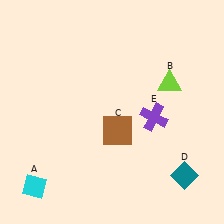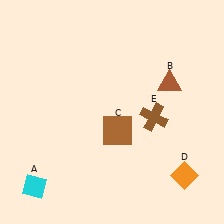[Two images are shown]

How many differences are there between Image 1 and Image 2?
There are 3 differences between the two images.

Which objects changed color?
B changed from lime to brown. D changed from teal to orange. E changed from purple to brown.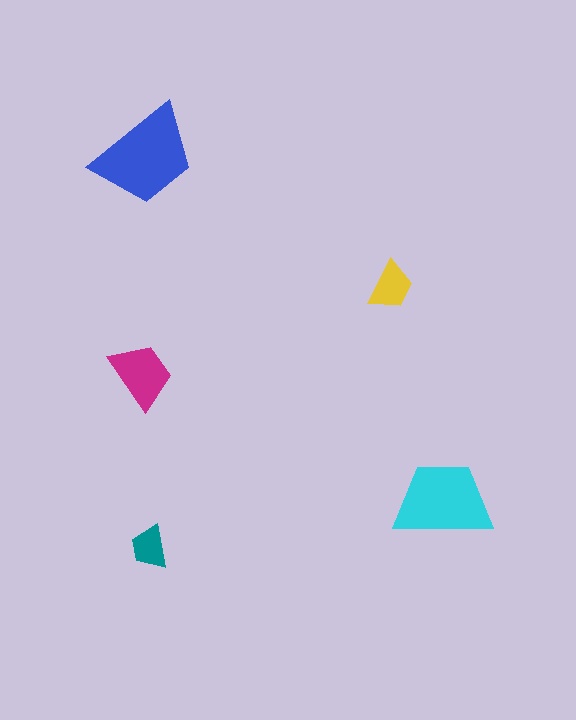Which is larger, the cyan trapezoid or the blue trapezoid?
The blue one.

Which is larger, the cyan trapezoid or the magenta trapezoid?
The cyan one.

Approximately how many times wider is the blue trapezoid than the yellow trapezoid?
About 2 times wider.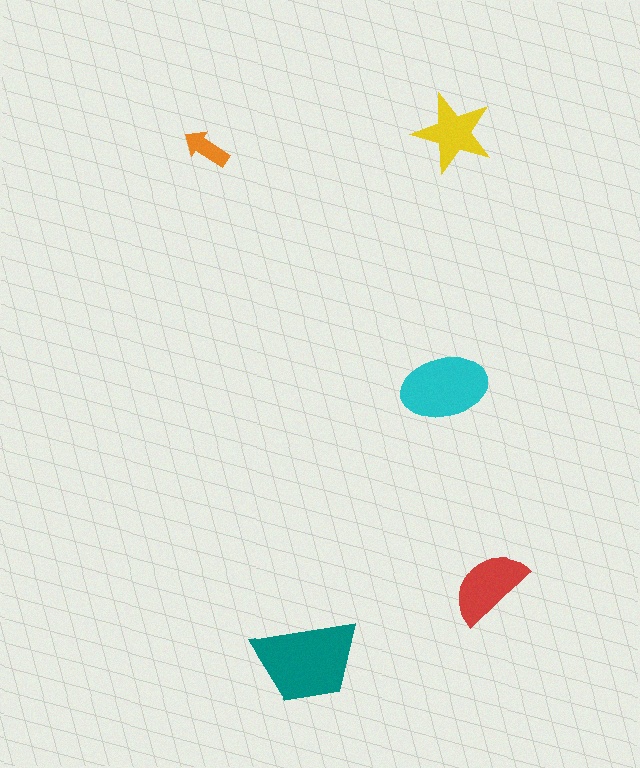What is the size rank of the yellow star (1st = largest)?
4th.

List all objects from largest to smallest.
The teal trapezoid, the cyan ellipse, the red semicircle, the yellow star, the orange arrow.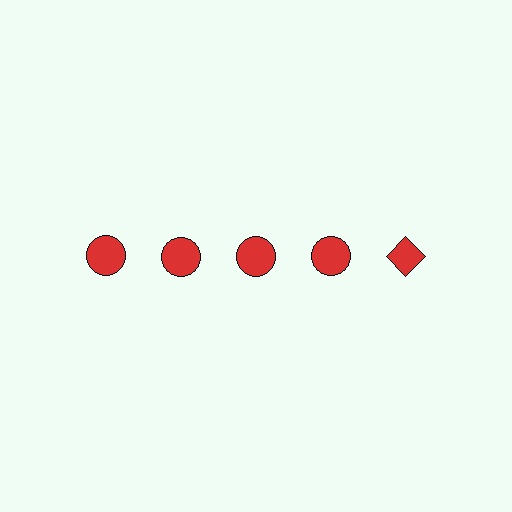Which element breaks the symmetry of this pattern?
The red diamond in the top row, rightmost column breaks the symmetry. All other shapes are red circles.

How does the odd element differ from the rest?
It has a different shape: diamond instead of circle.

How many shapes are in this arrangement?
There are 5 shapes arranged in a grid pattern.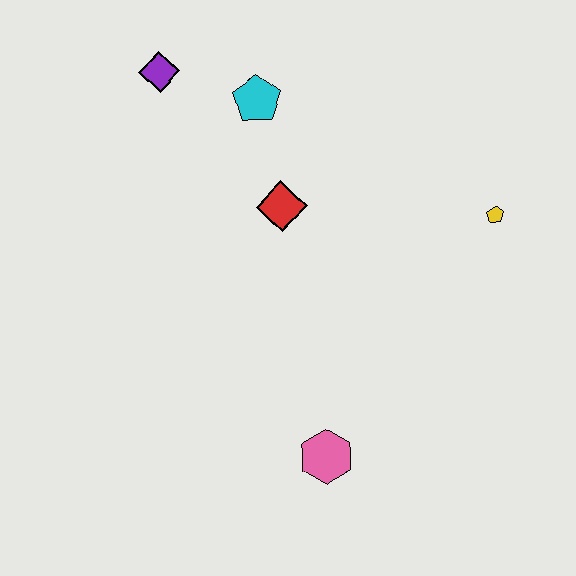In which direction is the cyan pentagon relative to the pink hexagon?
The cyan pentagon is above the pink hexagon.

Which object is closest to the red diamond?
The cyan pentagon is closest to the red diamond.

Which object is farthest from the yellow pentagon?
The purple diamond is farthest from the yellow pentagon.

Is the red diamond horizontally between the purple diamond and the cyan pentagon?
No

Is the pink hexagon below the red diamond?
Yes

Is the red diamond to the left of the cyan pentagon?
No